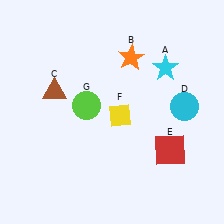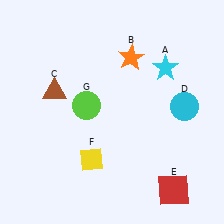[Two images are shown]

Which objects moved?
The objects that moved are: the red square (E), the yellow diamond (F).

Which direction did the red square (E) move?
The red square (E) moved down.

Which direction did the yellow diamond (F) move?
The yellow diamond (F) moved down.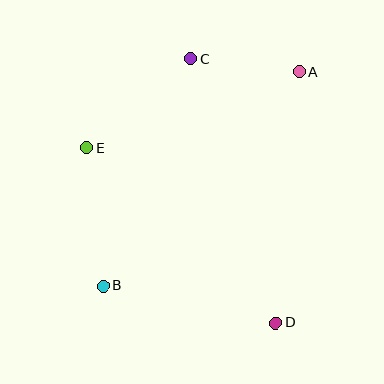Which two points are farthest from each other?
Points A and B are farthest from each other.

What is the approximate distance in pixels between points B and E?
The distance between B and E is approximately 139 pixels.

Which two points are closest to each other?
Points A and C are closest to each other.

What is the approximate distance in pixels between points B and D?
The distance between B and D is approximately 177 pixels.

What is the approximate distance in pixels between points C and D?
The distance between C and D is approximately 278 pixels.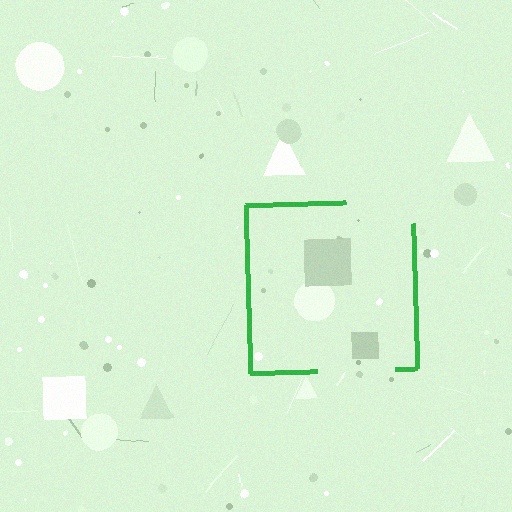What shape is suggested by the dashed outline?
The dashed outline suggests a square.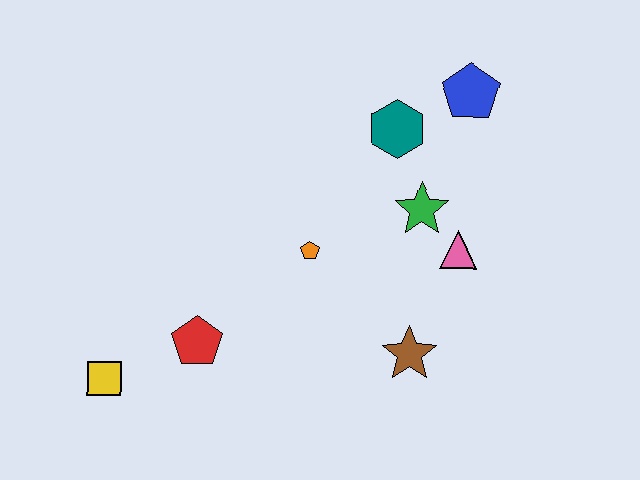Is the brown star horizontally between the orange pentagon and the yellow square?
No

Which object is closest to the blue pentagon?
The teal hexagon is closest to the blue pentagon.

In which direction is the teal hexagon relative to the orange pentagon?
The teal hexagon is above the orange pentagon.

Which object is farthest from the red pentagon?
The blue pentagon is farthest from the red pentagon.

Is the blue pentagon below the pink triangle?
No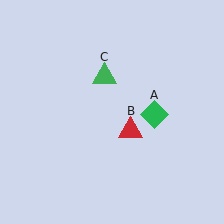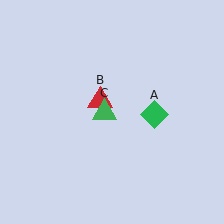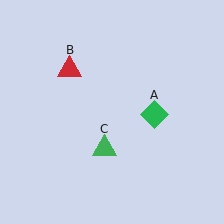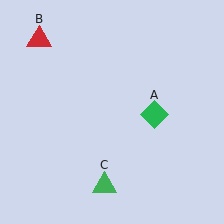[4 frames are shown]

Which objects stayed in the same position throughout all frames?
Green diamond (object A) remained stationary.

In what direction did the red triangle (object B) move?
The red triangle (object B) moved up and to the left.